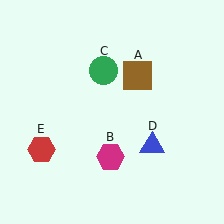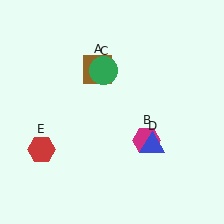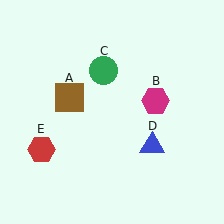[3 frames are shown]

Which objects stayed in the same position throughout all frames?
Green circle (object C) and blue triangle (object D) and red hexagon (object E) remained stationary.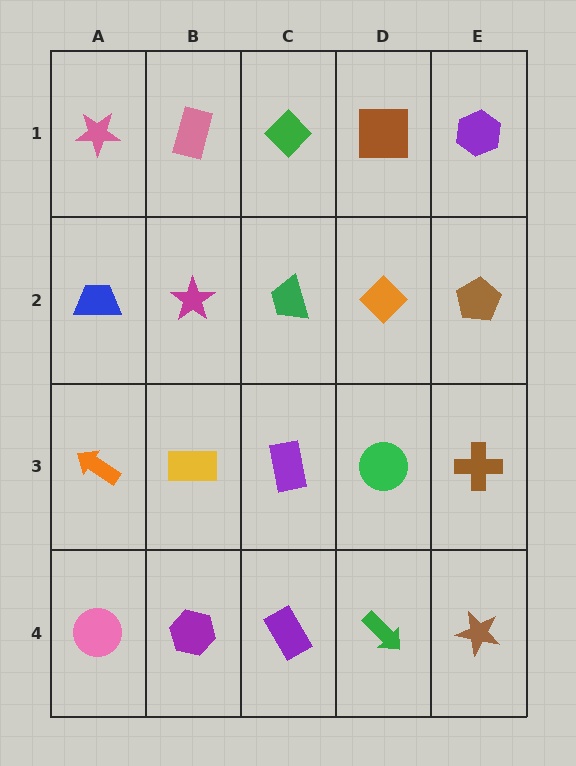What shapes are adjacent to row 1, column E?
A brown pentagon (row 2, column E), a brown square (row 1, column D).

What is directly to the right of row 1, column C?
A brown square.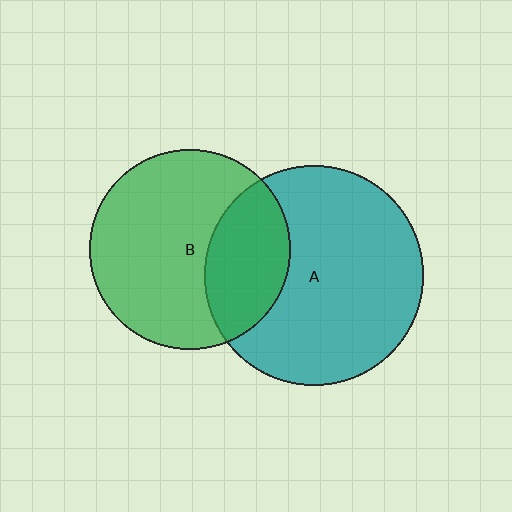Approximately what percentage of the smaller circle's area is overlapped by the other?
Approximately 30%.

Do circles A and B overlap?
Yes.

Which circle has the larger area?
Circle A (teal).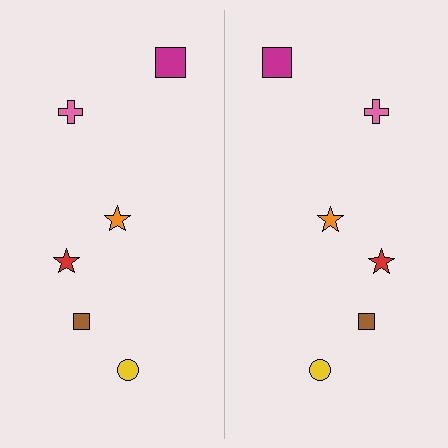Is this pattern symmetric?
Yes, this pattern has bilateral (reflection) symmetry.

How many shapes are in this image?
There are 12 shapes in this image.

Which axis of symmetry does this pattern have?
The pattern has a vertical axis of symmetry running through the center of the image.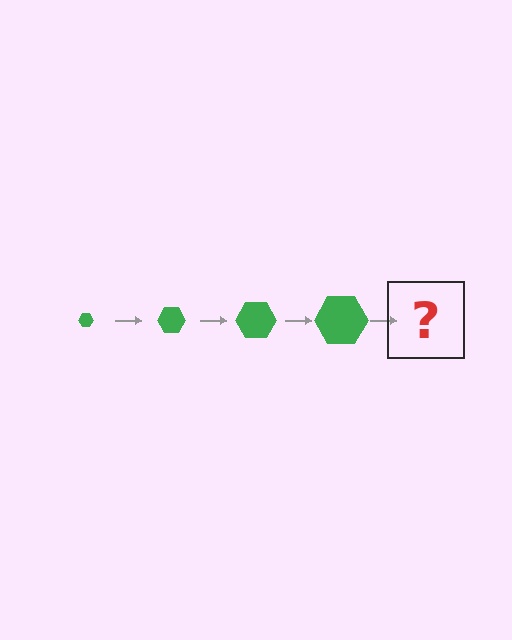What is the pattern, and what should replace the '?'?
The pattern is that the hexagon gets progressively larger each step. The '?' should be a green hexagon, larger than the previous one.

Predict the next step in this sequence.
The next step is a green hexagon, larger than the previous one.